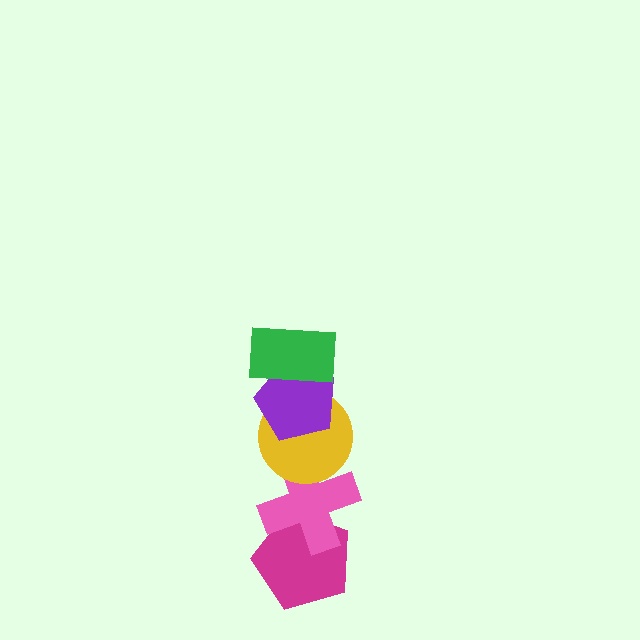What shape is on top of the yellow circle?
The purple pentagon is on top of the yellow circle.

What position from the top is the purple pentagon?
The purple pentagon is 2nd from the top.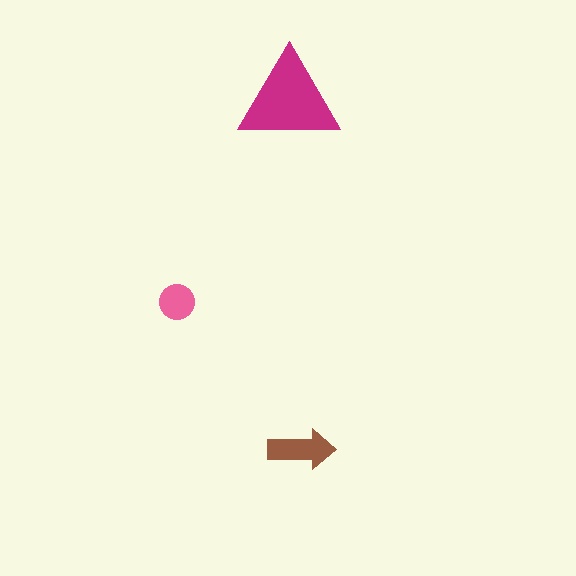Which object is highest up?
The magenta triangle is topmost.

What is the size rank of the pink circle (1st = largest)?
3rd.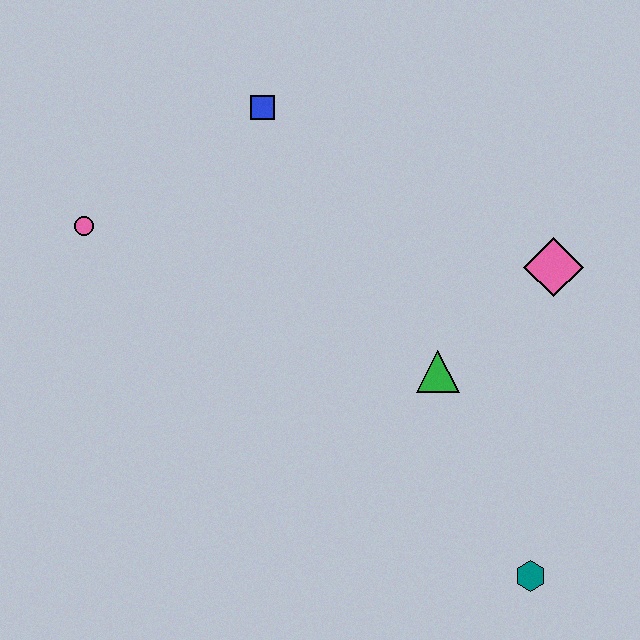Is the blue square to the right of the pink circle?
Yes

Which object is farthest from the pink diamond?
The pink circle is farthest from the pink diamond.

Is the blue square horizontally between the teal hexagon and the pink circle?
Yes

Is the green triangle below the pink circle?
Yes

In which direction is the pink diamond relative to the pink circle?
The pink diamond is to the right of the pink circle.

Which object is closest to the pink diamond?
The green triangle is closest to the pink diamond.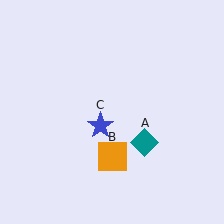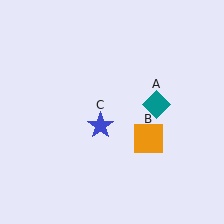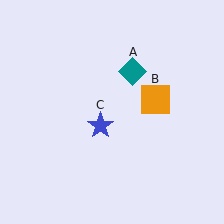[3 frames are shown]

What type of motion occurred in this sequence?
The teal diamond (object A), orange square (object B) rotated counterclockwise around the center of the scene.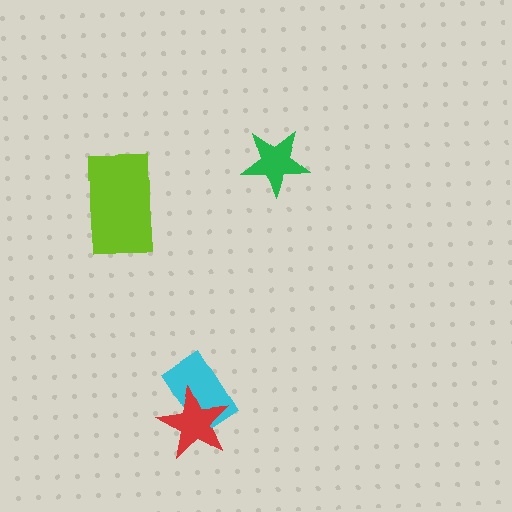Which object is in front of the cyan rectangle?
The red star is in front of the cyan rectangle.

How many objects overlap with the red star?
1 object overlaps with the red star.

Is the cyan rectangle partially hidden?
Yes, it is partially covered by another shape.